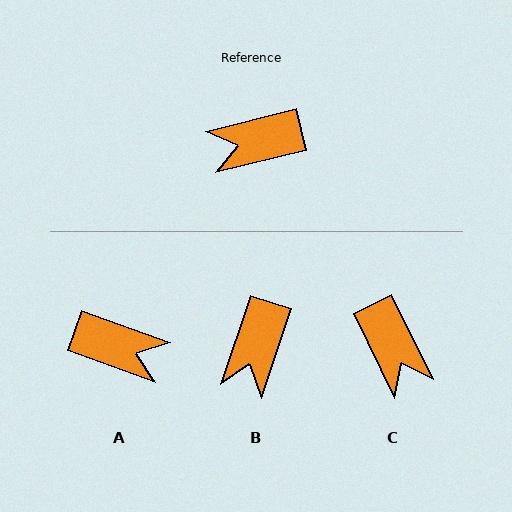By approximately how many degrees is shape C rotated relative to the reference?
Approximately 102 degrees counter-clockwise.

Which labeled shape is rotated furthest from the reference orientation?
A, about 146 degrees away.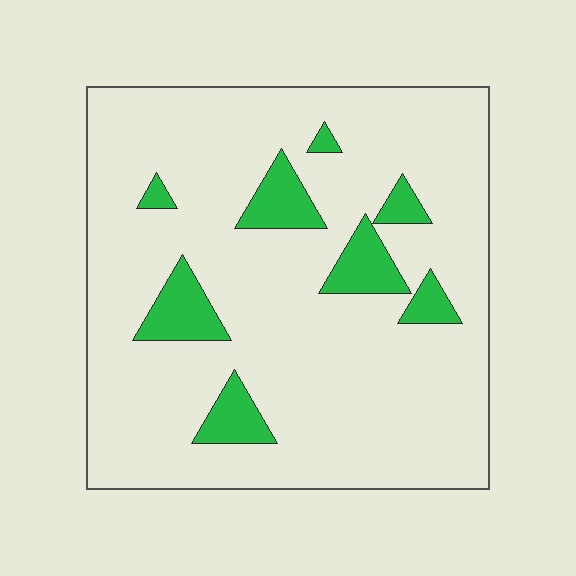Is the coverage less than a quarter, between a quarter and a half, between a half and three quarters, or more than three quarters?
Less than a quarter.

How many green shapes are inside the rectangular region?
8.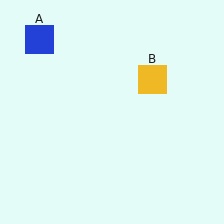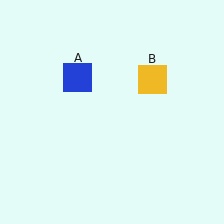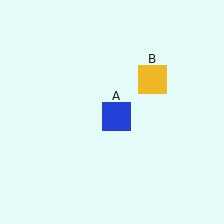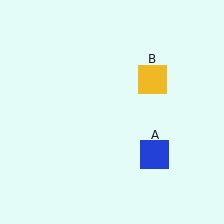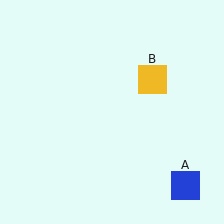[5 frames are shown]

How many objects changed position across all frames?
1 object changed position: blue square (object A).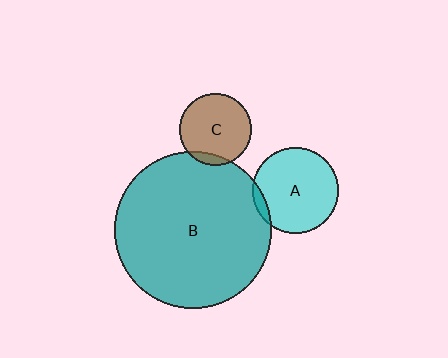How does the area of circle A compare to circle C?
Approximately 1.4 times.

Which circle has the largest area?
Circle B (teal).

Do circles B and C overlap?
Yes.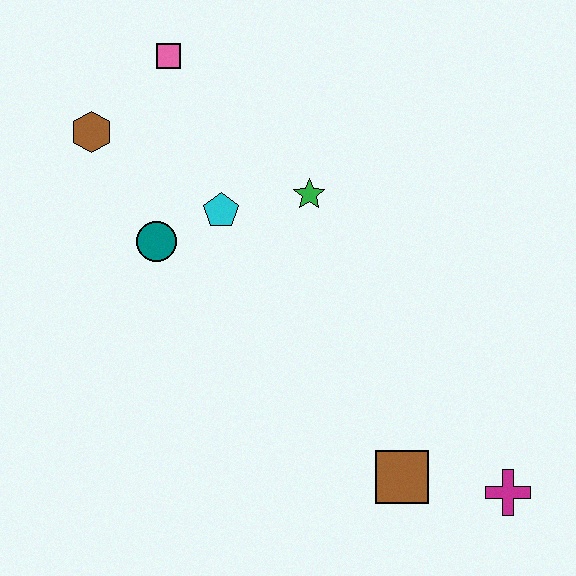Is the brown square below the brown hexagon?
Yes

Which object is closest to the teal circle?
The cyan pentagon is closest to the teal circle.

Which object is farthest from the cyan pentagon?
The magenta cross is farthest from the cyan pentagon.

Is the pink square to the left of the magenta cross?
Yes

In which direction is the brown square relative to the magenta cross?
The brown square is to the left of the magenta cross.